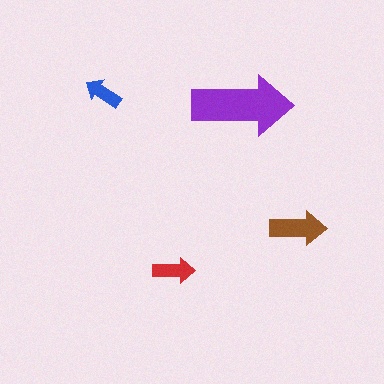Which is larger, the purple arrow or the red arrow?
The purple one.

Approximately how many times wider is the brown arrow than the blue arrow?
About 1.5 times wider.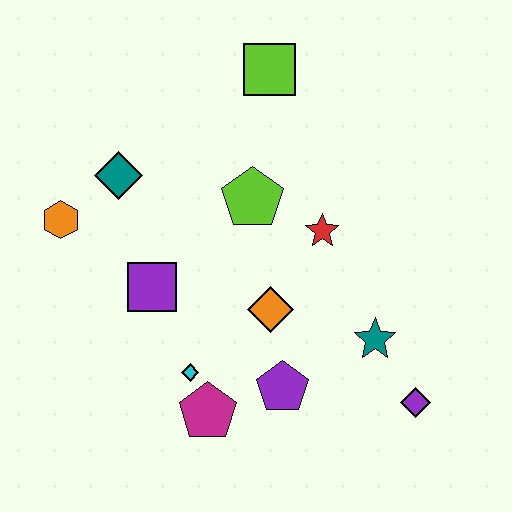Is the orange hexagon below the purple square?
No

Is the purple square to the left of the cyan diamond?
Yes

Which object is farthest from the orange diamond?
The lime square is farthest from the orange diamond.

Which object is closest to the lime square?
The lime pentagon is closest to the lime square.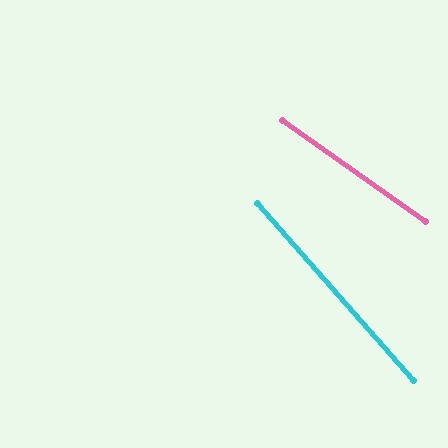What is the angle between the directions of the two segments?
Approximately 13 degrees.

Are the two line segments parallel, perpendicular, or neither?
Neither parallel nor perpendicular — they differ by about 13°.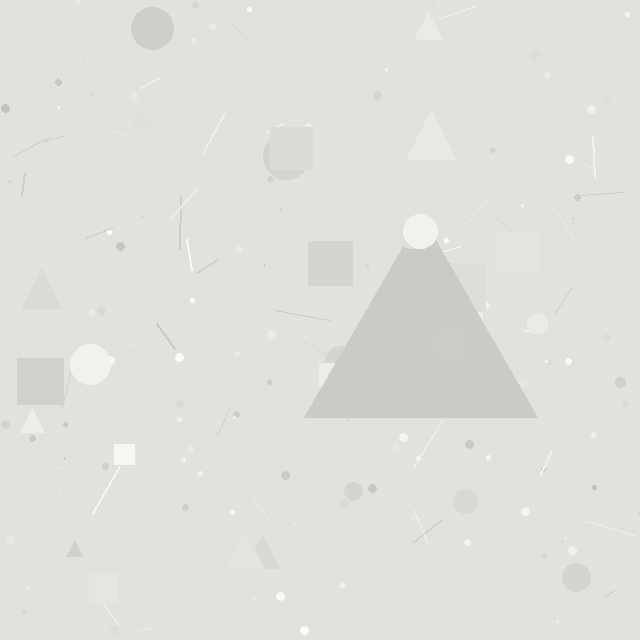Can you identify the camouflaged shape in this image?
The camouflaged shape is a triangle.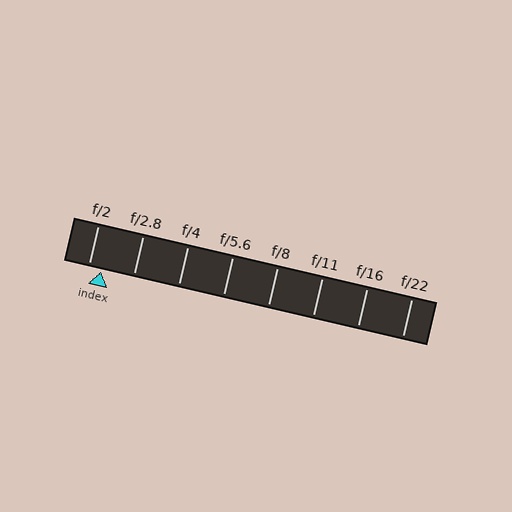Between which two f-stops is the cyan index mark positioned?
The index mark is between f/2 and f/2.8.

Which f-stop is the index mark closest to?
The index mark is closest to f/2.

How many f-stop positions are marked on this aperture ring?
There are 8 f-stop positions marked.